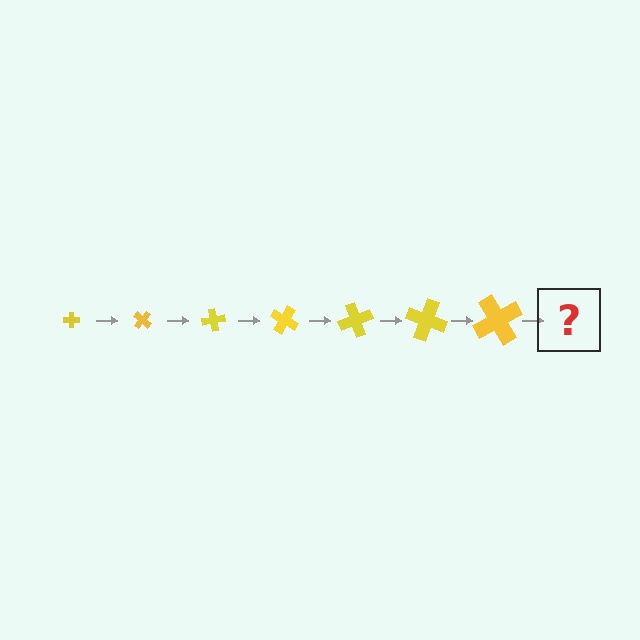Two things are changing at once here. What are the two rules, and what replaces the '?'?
The two rules are that the cross grows larger each step and it rotates 40 degrees each step. The '?' should be a cross, larger than the previous one and rotated 280 degrees from the start.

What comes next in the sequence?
The next element should be a cross, larger than the previous one and rotated 280 degrees from the start.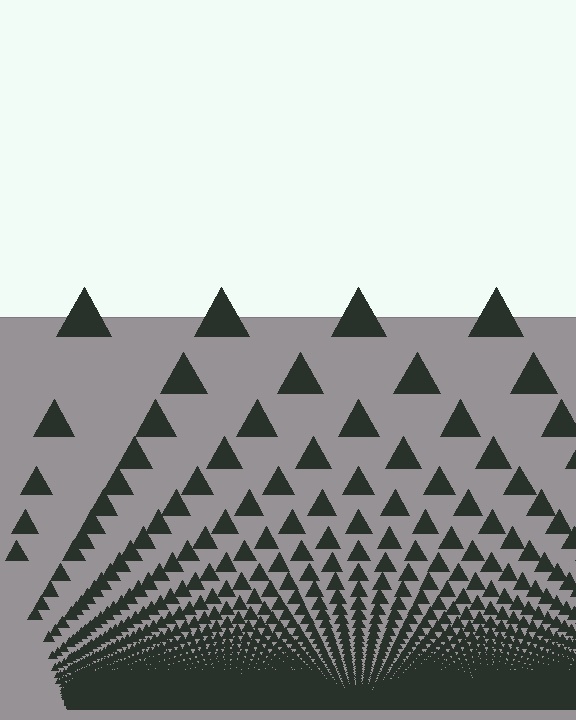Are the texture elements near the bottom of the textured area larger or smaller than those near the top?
Smaller. The gradient is inverted — elements near the bottom are smaller and denser.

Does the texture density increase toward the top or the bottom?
Density increases toward the bottom.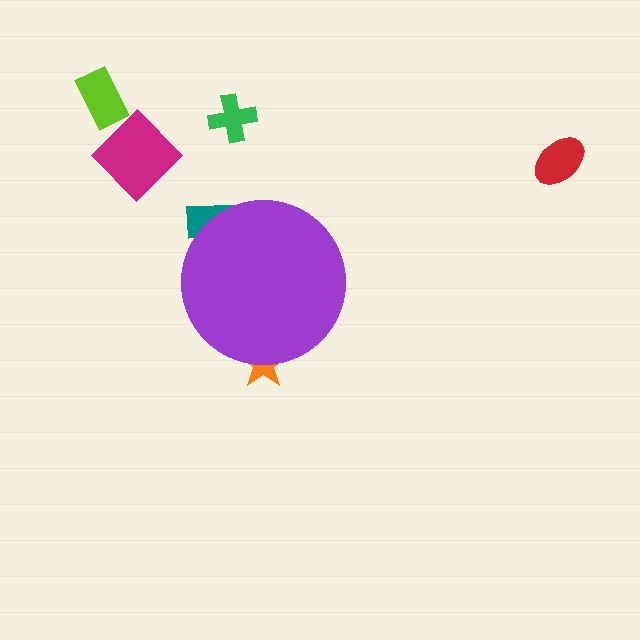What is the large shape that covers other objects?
A purple circle.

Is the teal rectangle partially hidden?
Yes, the teal rectangle is partially hidden behind the purple circle.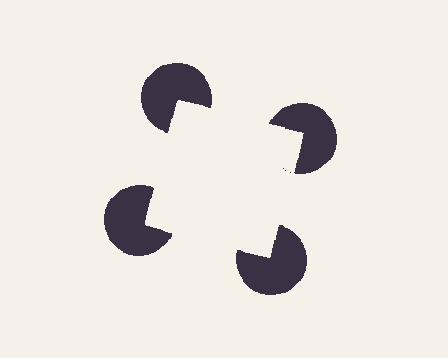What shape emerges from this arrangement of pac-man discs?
An illusory square — its edges are inferred from the aligned wedge cuts in the pac-man discs, not physically drawn.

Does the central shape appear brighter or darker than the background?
It typically appears slightly brighter than the background, even though no actual brightness change is drawn.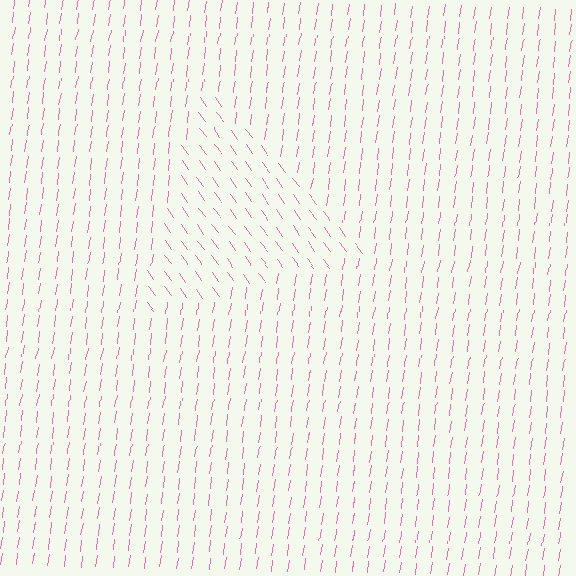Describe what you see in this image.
The image is filled with small pink line segments. A triangle region in the image has lines oriented differently from the surrounding lines, creating a visible texture boundary.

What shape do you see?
I see a triangle.